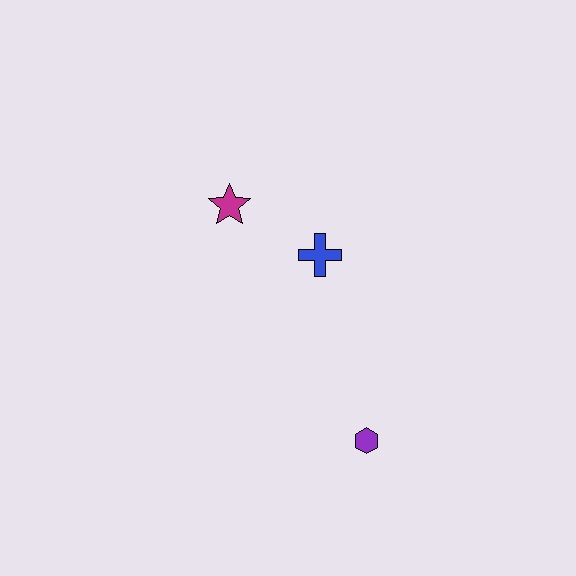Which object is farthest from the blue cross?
The purple hexagon is farthest from the blue cross.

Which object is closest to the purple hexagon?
The blue cross is closest to the purple hexagon.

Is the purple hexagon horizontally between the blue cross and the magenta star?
No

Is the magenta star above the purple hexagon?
Yes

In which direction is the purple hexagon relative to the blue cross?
The purple hexagon is below the blue cross.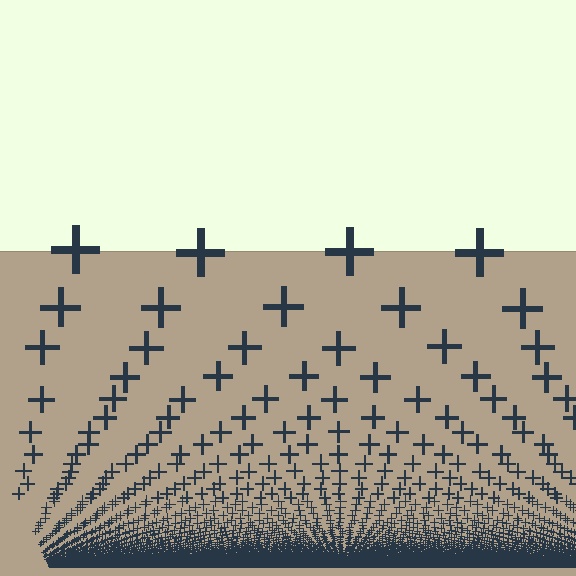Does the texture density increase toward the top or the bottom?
Density increases toward the bottom.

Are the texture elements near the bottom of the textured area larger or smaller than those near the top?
Smaller. The gradient is inverted — elements near the bottom are smaller and denser.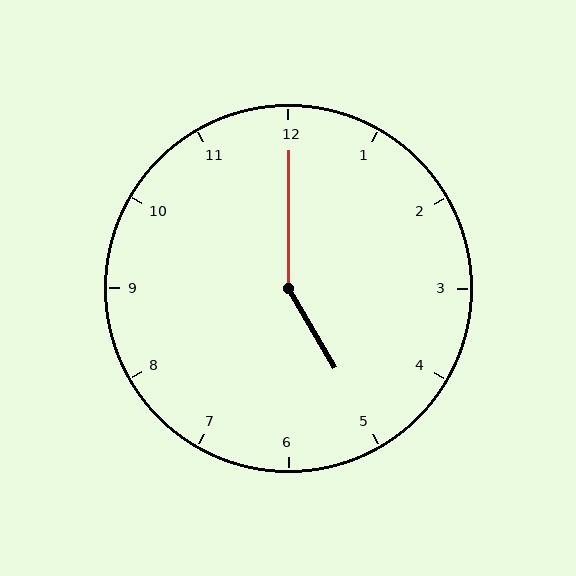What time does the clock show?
5:00.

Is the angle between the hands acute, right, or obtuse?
It is obtuse.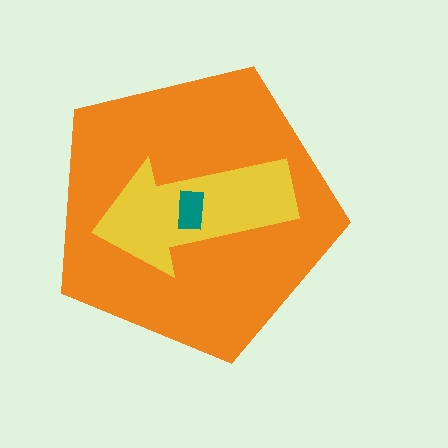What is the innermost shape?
The teal rectangle.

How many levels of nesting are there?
3.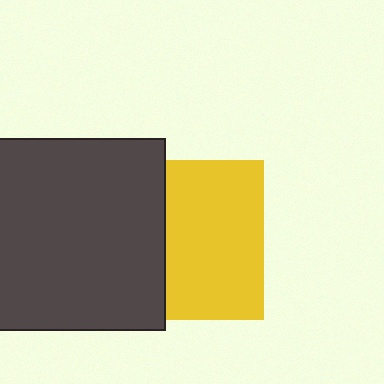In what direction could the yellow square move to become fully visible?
The yellow square could move right. That would shift it out from behind the dark gray square entirely.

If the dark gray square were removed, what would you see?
You would see the complete yellow square.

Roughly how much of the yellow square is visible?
About half of it is visible (roughly 61%).